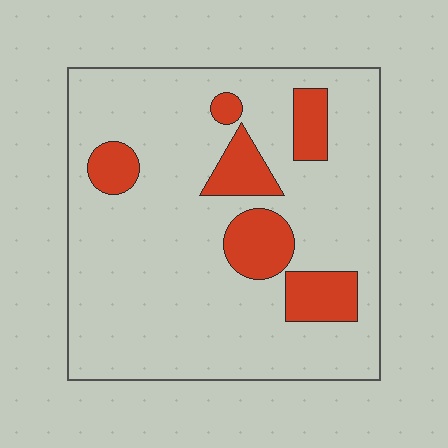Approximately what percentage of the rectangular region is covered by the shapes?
Approximately 15%.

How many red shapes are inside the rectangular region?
6.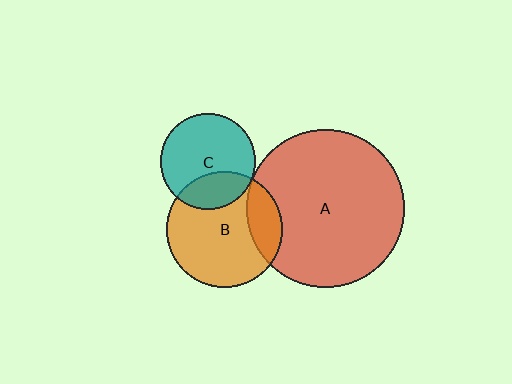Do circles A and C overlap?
Yes.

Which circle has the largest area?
Circle A (red).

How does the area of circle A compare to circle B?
Approximately 1.9 times.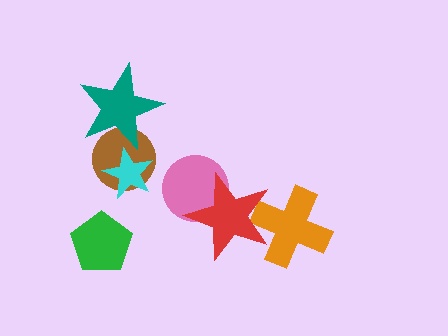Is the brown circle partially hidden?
Yes, it is partially covered by another shape.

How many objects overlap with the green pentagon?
0 objects overlap with the green pentagon.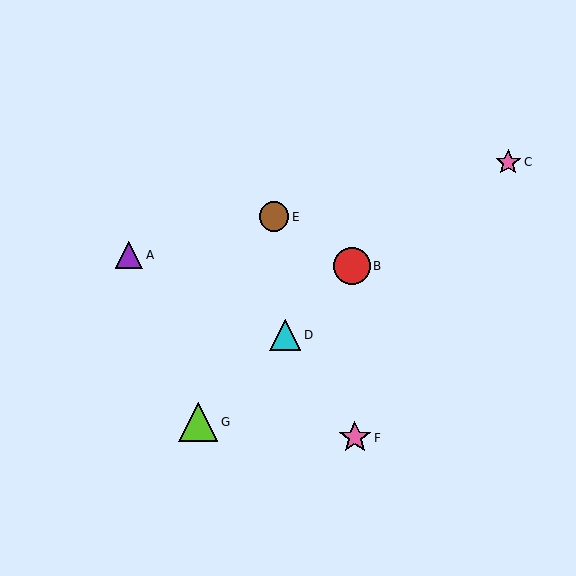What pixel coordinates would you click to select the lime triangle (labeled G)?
Click at (198, 422) to select the lime triangle G.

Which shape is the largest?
The lime triangle (labeled G) is the largest.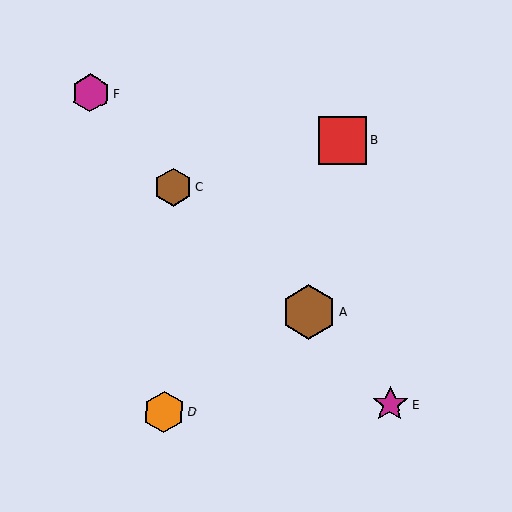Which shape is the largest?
The brown hexagon (labeled A) is the largest.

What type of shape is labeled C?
Shape C is a brown hexagon.